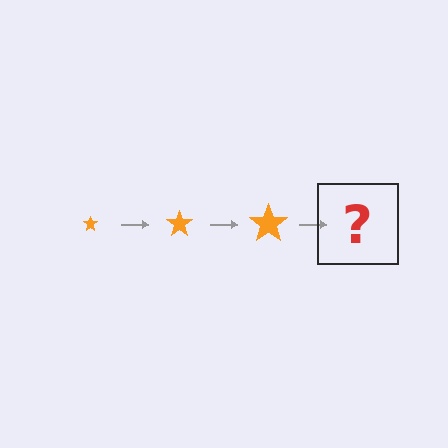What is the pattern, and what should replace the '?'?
The pattern is that the star gets progressively larger each step. The '?' should be an orange star, larger than the previous one.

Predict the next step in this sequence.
The next step is an orange star, larger than the previous one.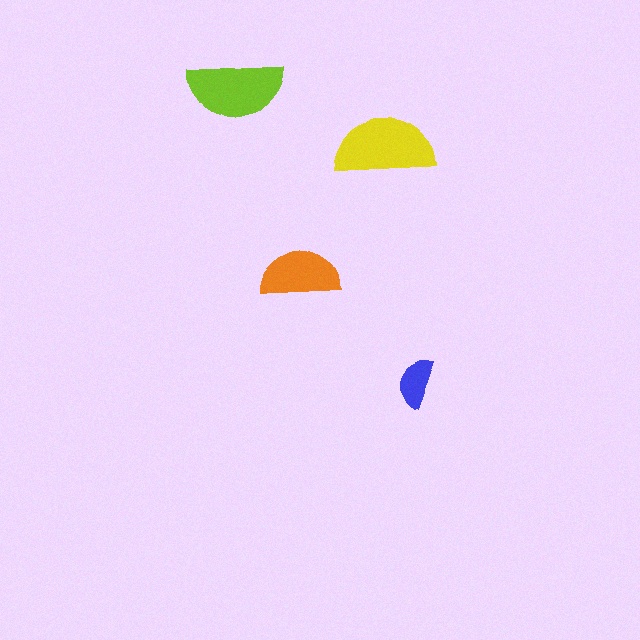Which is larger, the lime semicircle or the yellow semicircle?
The yellow one.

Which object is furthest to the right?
The blue semicircle is rightmost.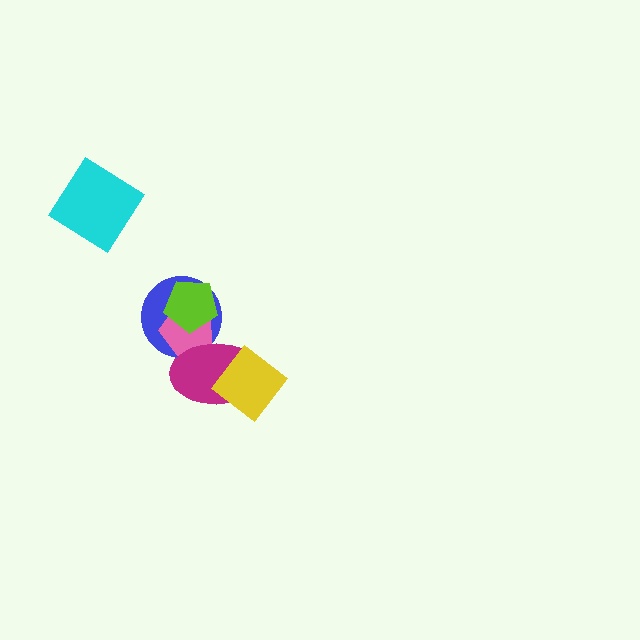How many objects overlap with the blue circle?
3 objects overlap with the blue circle.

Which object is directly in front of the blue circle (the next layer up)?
The pink pentagon is directly in front of the blue circle.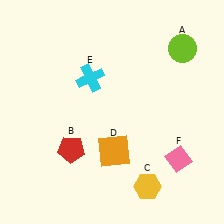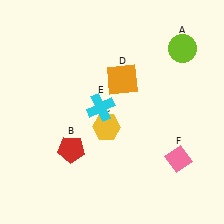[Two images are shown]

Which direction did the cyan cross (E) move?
The cyan cross (E) moved down.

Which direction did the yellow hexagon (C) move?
The yellow hexagon (C) moved up.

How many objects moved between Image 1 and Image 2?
3 objects moved between the two images.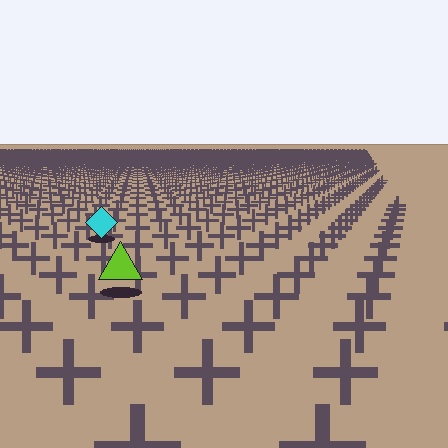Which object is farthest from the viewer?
The cyan diamond is farthest from the viewer. It appears smaller and the ground texture around it is denser.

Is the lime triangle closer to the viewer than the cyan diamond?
Yes. The lime triangle is closer — you can tell from the texture gradient: the ground texture is coarser near it.